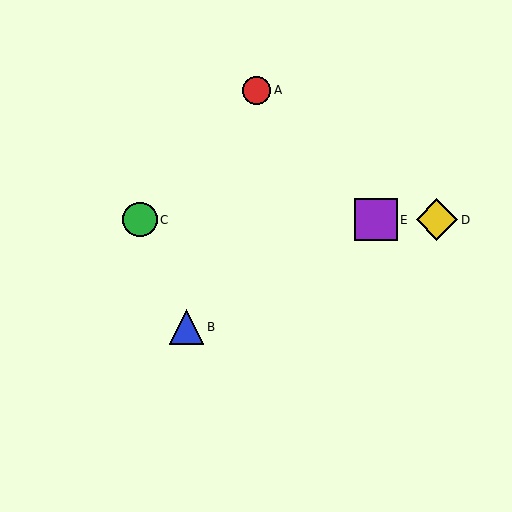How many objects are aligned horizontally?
3 objects (C, D, E) are aligned horizontally.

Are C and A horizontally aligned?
No, C is at y≈220 and A is at y≈90.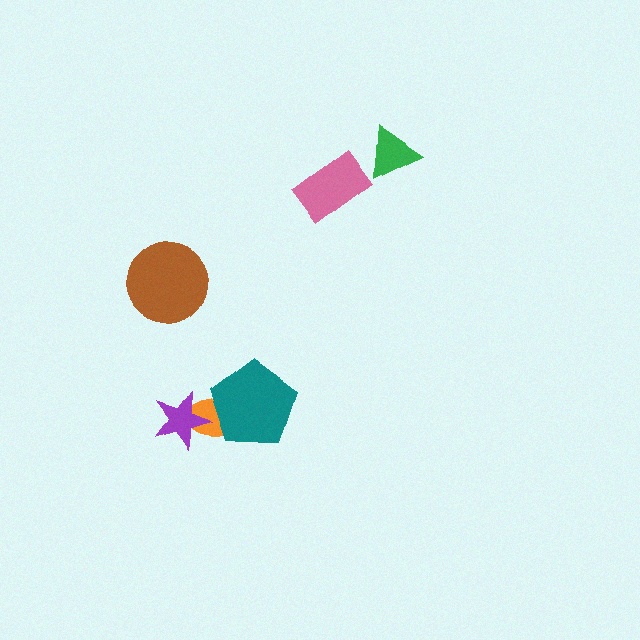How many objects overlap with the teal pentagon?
1 object overlaps with the teal pentagon.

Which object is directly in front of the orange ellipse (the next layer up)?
The purple star is directly in front of the orange ellipse.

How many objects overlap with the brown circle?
0 objects overlap with the brown circle.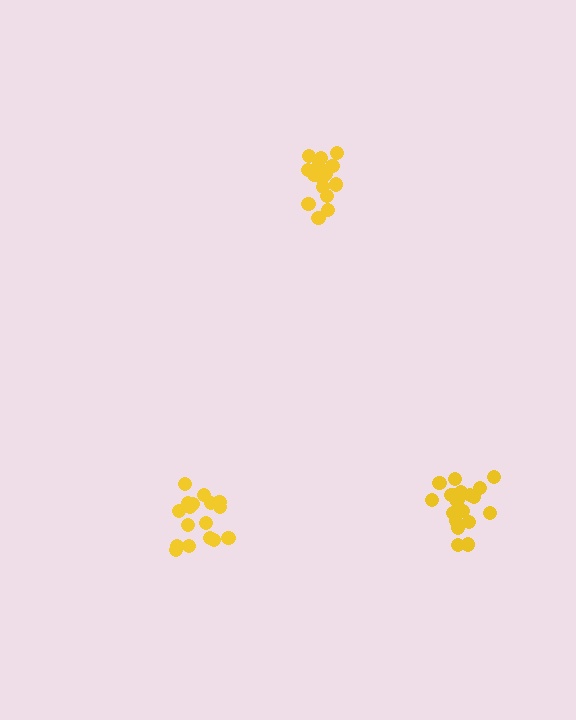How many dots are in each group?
Group 1: 17 dots, Group 2: 20 dots, Group 3: 18 dots (55 total).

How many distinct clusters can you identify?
There are 3 distinct clusters.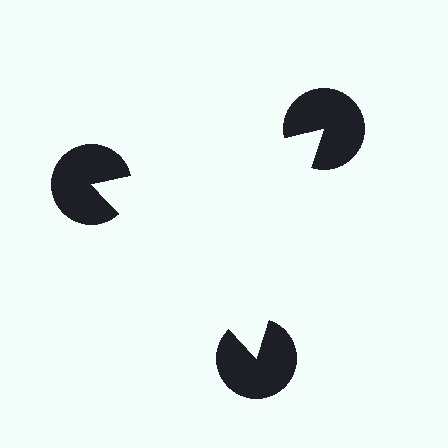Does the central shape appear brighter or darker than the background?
It typically appears slightly brighter than the background, even though no actual brightness change is drawn.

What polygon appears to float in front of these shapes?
An illusory triangle — its edges are inferred from the aligned wedge cuts in the pac-man discs, not physically drawn.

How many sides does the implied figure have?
3 sides.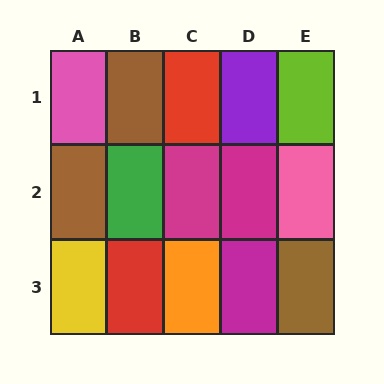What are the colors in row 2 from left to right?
Brown, green, magenta, magenta, pink.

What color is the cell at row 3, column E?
Brown.